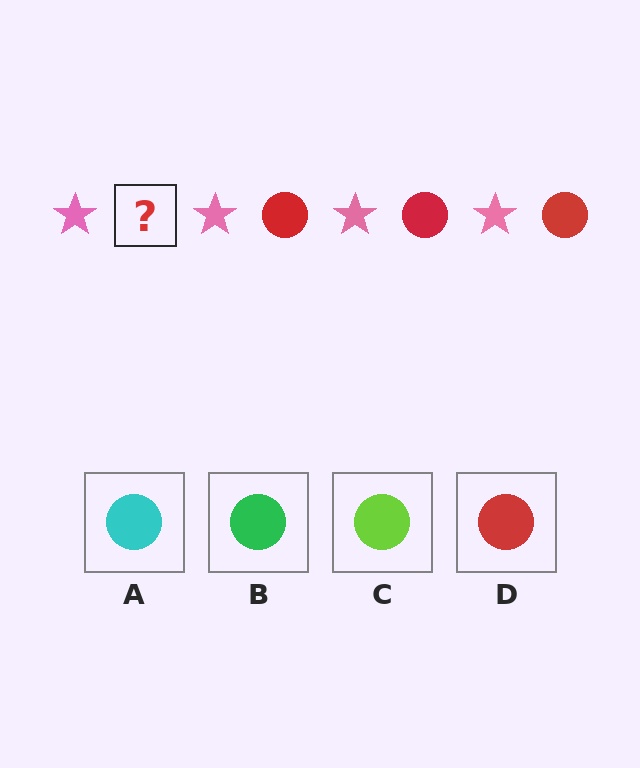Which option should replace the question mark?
Option D.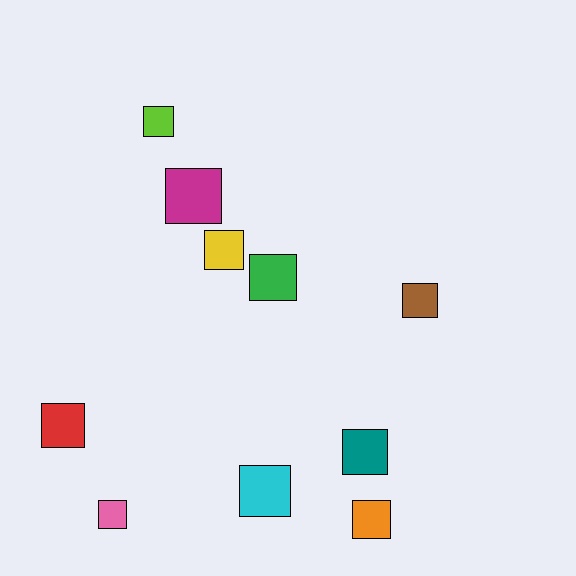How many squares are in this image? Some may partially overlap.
There are 10 squares.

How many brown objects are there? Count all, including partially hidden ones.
There is 1 brown object.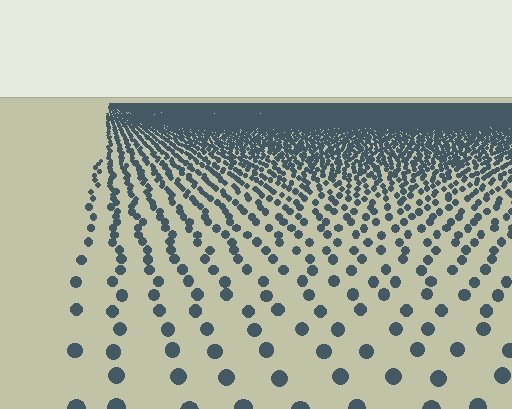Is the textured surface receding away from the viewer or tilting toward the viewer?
The surface is receding away from the viewer. Texture elements get smaller and denser toward the top.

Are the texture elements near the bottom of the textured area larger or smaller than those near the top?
Larger. Near the bottom, elements are closer to the viewer and appear at a bigger on-screen size.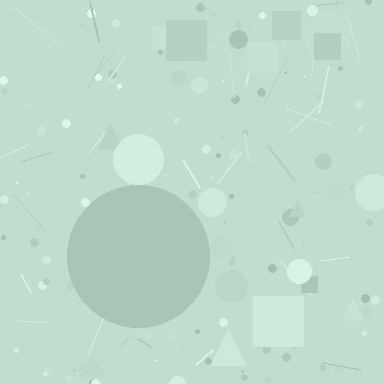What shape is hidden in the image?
A circle is hidden in the image.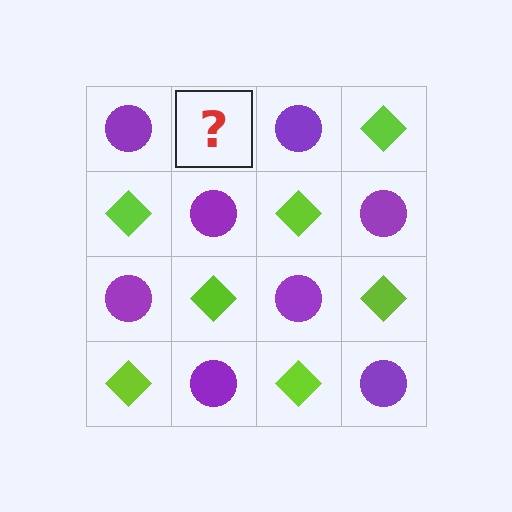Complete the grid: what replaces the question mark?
The question mark should be replaced with a lime diamond.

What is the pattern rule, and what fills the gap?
The rule is that it alternates purple circle and lime diamond in a checkerboard pattern. The gap should be filled with a lime diamond.